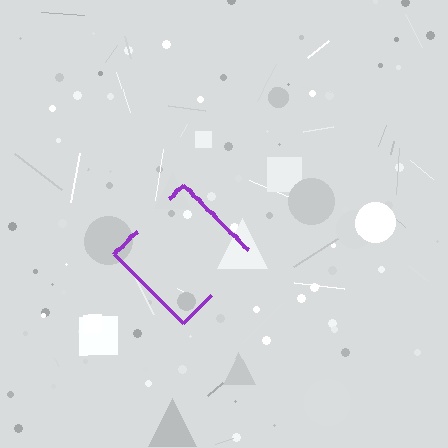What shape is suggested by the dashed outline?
The dashed outline suggests a diamond.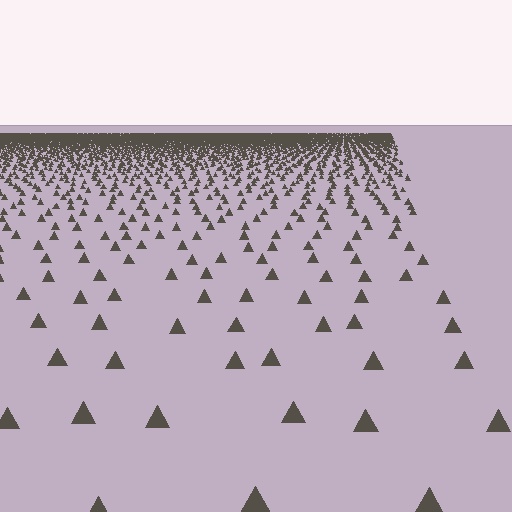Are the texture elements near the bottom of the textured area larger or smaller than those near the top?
Larger. Near the bottom, elements are closer to the viewer and appear at a bigger on-screen size.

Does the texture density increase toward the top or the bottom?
Density increases toward the top.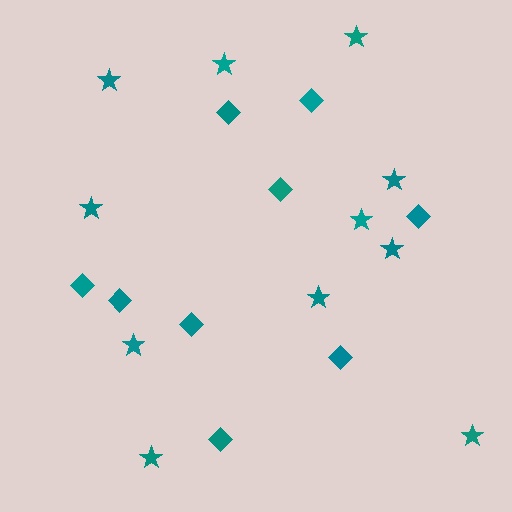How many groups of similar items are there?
There are 2 groups: one group of diamonds (9) and one group of stars (11).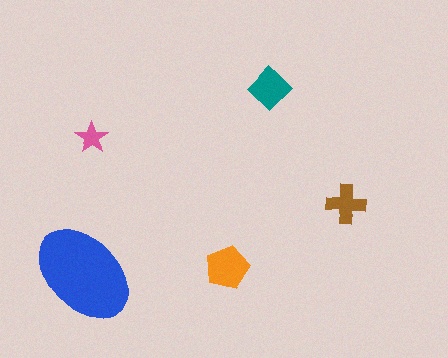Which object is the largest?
The blue ellipse.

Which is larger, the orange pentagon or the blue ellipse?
The blue ellipse.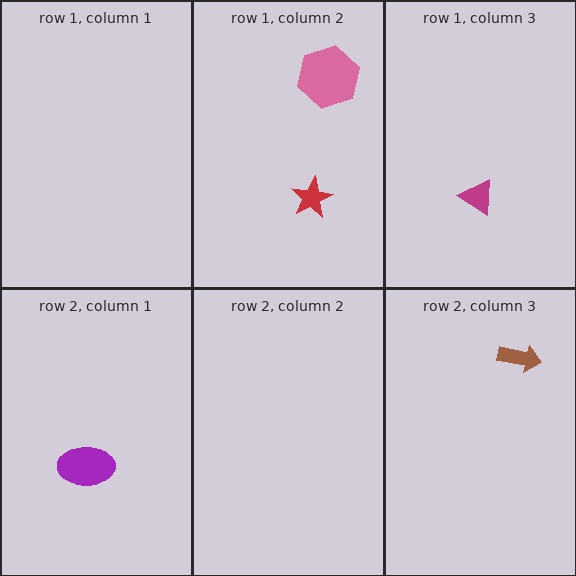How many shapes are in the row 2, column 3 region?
1.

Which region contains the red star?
The row 1, column 2 region.